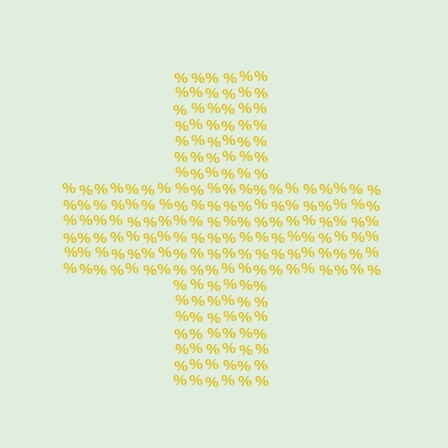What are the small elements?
The small elements are percent signs.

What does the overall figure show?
The overall figure shows a cross.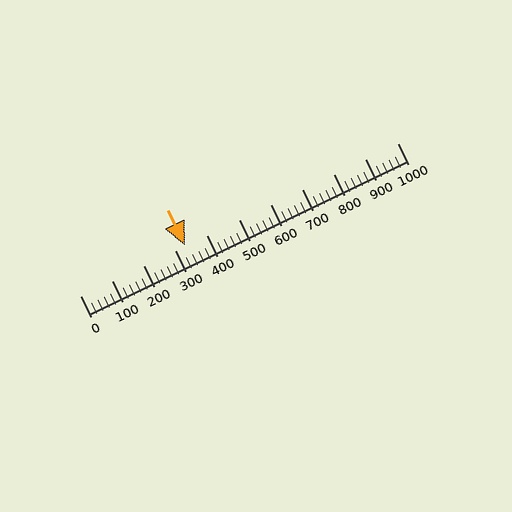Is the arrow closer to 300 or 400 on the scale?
The arrow is closer to 300.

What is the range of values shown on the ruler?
The ruler shows values from 0 to 1000.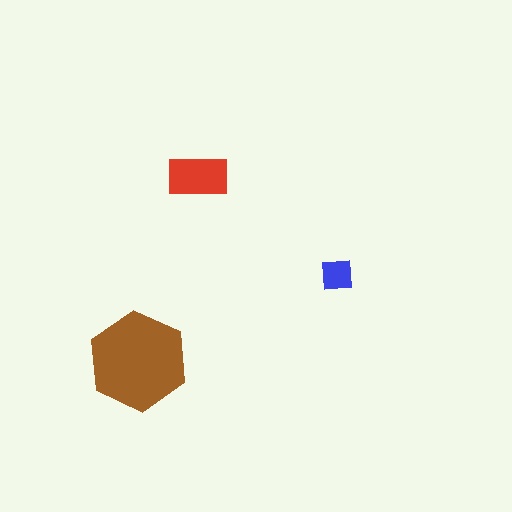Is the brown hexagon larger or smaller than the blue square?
Larger.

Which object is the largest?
The brown hexagon.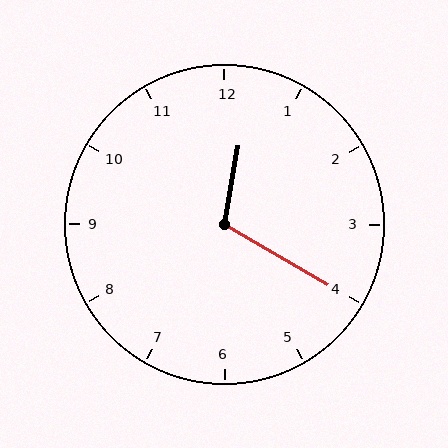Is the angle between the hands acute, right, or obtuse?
It is obtuse.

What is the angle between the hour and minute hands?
Approximately 110 degrees.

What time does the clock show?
12:20.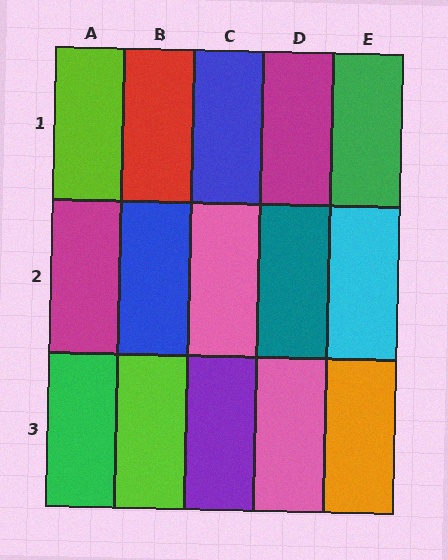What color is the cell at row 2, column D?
Teal.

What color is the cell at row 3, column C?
Purple.